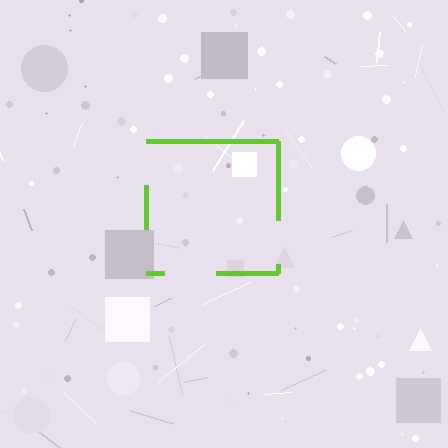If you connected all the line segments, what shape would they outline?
They would outline a square.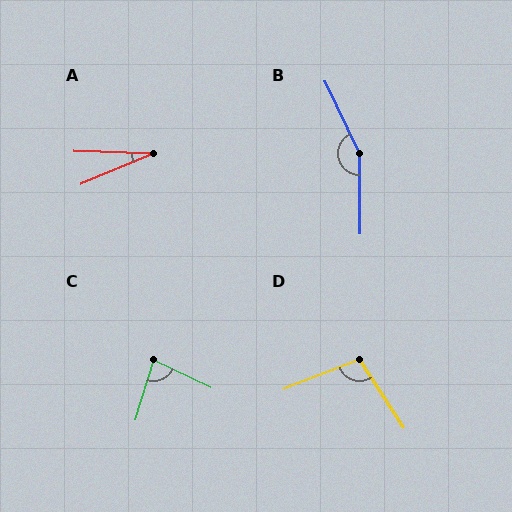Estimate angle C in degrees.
Approximately 82 degrees.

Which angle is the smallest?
A, at approximately 25 degrees.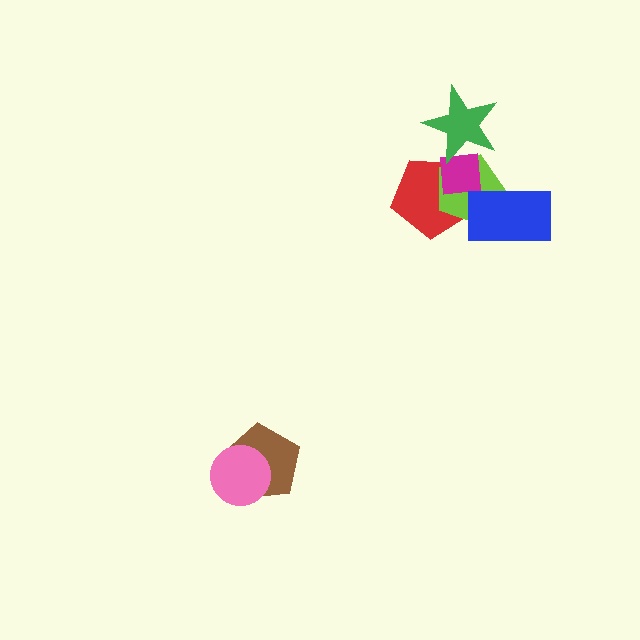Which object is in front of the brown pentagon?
The pink circle is in front of the brown pentagon.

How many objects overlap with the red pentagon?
2 objects overlap with the red pentagon.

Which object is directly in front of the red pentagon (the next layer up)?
The lime pentagon is directly in front of the red pentagon.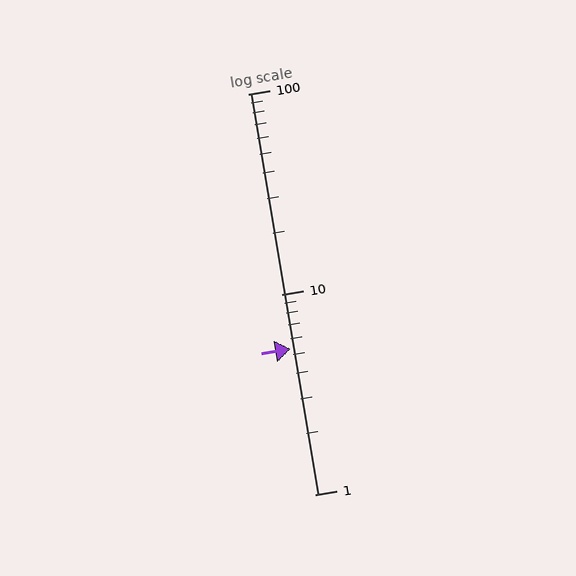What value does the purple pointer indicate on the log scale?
The pointer indicates approximately 5.3.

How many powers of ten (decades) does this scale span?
The scale spans 2 decades, from 1 to 100.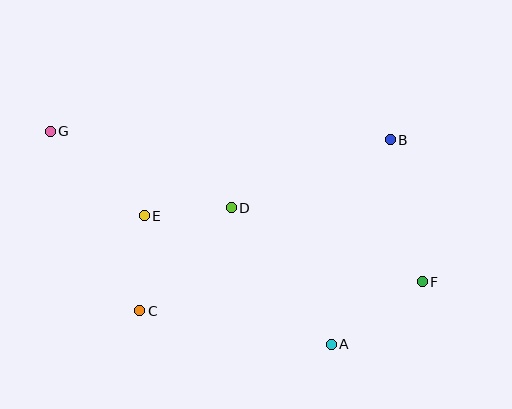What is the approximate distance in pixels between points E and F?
The distance between E and F is approximately 286 pixels.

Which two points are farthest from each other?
Points F and G are farthest from each other.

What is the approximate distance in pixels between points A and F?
The distance between A and F is approximately 110 pixels.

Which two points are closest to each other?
Points D and E are closest to each other.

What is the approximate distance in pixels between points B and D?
The distance between B and D is approximately 173 pixels.